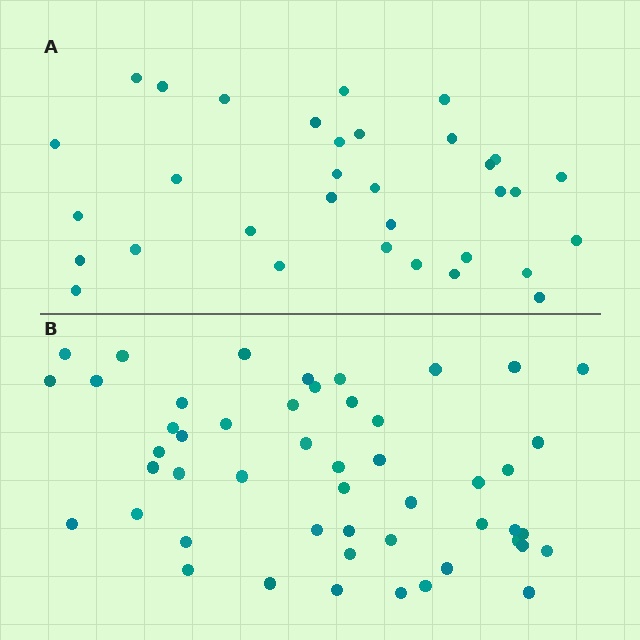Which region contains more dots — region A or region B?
Region B (the bottom region) has more dots.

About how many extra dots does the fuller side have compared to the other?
Region B has approximately 15 more dots than region A.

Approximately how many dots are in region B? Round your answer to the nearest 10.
About 50 dots.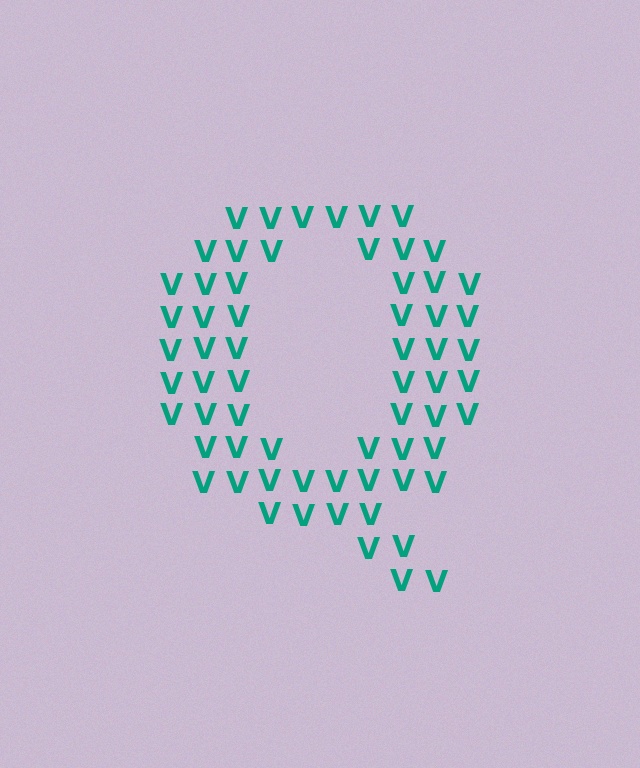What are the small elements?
The small elements are letter V's.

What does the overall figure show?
The overall figure shows the letter Q.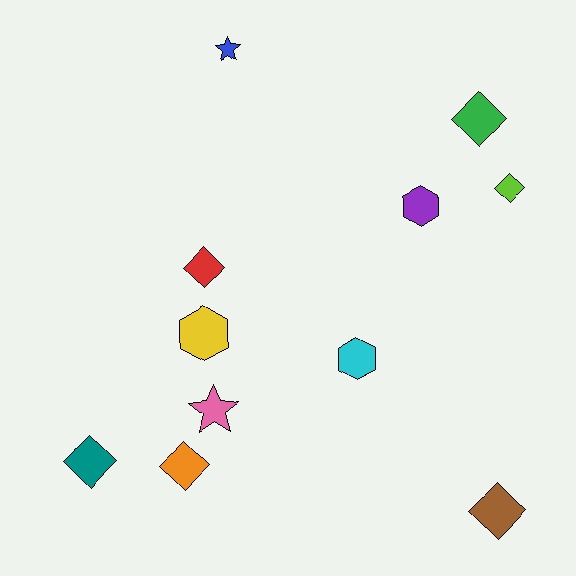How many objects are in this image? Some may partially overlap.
There are 11 objects.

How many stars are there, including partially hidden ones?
There are 2 stars.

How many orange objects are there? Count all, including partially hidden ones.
There is 1 orange object.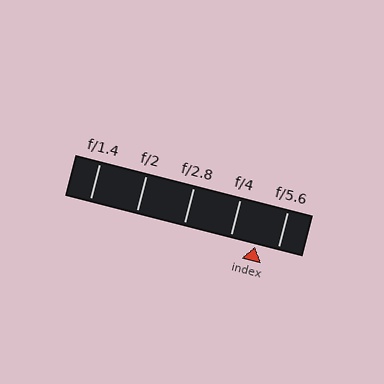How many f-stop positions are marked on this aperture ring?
There are 5 f-stop positions marked.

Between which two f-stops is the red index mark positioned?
The index mark is between f/4 and f/5.6.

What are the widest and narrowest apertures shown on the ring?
The widest aperture shown is f/1.4 and the narrowest is f/5.6.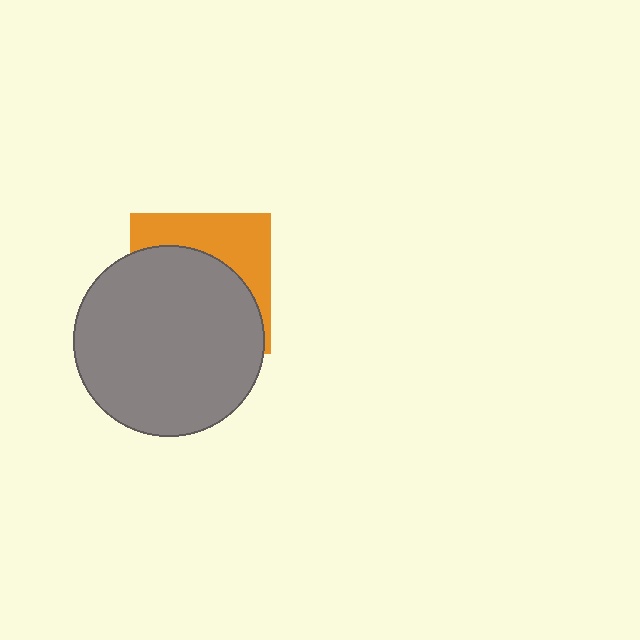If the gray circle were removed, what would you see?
You would see the complete orange square.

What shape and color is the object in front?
The object in front is a gray circle.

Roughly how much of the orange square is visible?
A small part of it is visible (roughly 37%).